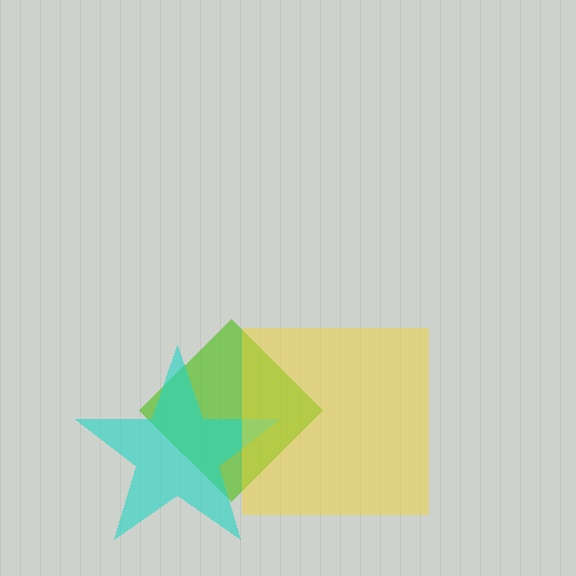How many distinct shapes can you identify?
There are 3 distinct shapes: a lime diamond, a cyan star, a yellow square.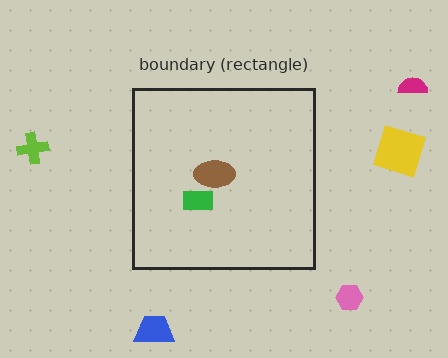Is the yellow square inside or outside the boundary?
Outside.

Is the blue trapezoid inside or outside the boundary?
Outside.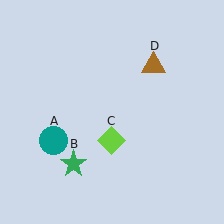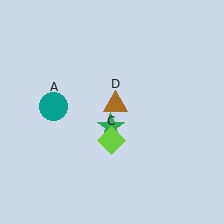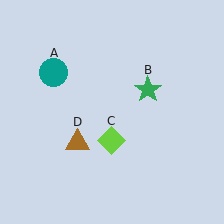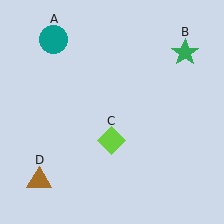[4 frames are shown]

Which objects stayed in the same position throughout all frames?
Lime diamond (object C) remained stationary.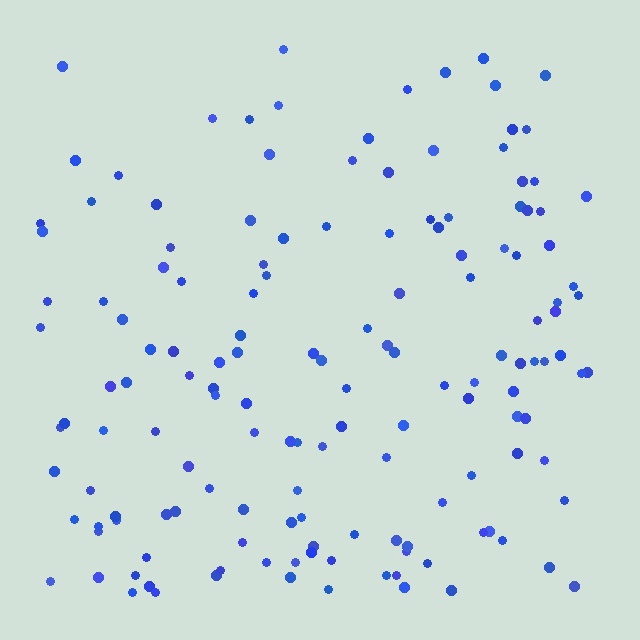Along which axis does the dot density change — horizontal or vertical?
Vertical.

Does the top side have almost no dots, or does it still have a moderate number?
Still a moderate number, just noticeably fewer than the bottom.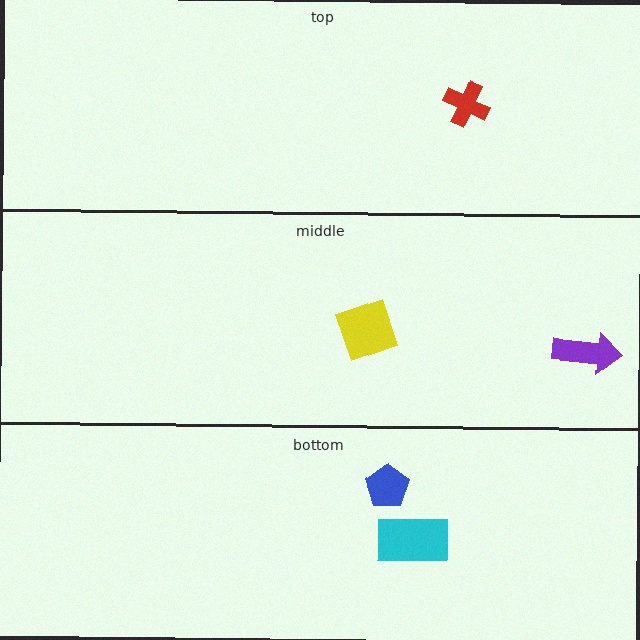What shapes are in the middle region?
The yellow diamond, the purple arrow.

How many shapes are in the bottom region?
2.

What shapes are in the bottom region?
The cyan rectangle, the blue pentagon.